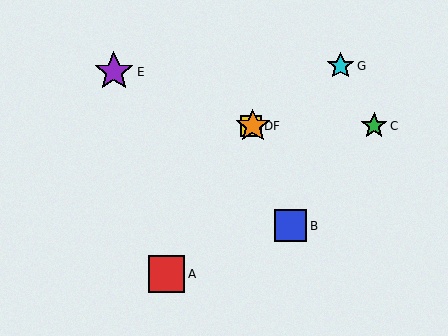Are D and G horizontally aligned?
No, D is at y≈126 and G is at y≈66.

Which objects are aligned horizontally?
Objects C, D, F are aligned horizontally.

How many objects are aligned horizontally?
3 objects (C, D, F) are aligned horizontally.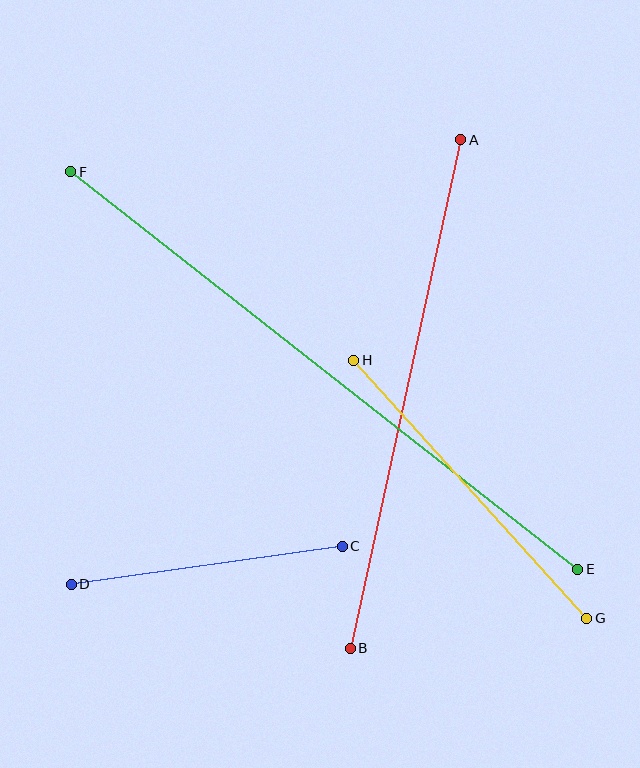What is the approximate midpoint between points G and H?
The midpoint is at approximately (470, 489) pixels.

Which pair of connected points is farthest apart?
Points E and F are farthest apart.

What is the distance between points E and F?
The distance is approximately 644 pixels.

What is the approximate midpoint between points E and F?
The midpoint is at approximately (324, 370) pixels.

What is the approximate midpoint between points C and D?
The midpoint is at approximately (207, 565) pixels.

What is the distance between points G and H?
The distance is approximately 348 pixels.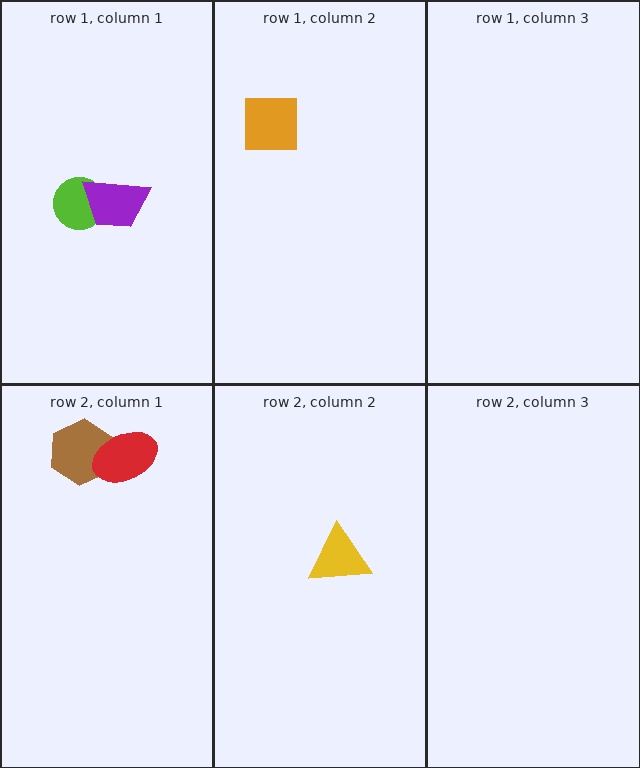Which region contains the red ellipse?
The row 2, column 1 region.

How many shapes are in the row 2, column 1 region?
2.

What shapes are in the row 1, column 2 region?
The orange square.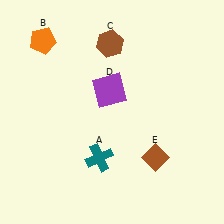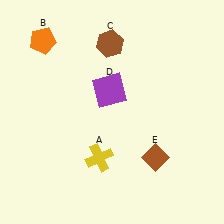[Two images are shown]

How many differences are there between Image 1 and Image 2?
There is 1 difference between the two images.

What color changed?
The cross (A) changed from teal in Image 1 to yellow in Image 2.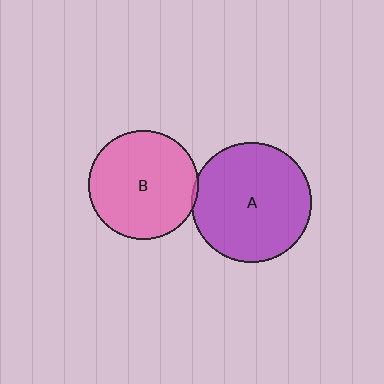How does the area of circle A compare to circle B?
Approximately 1.2 times.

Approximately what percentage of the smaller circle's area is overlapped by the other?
Approximately 5%.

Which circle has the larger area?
Circle A (purple).